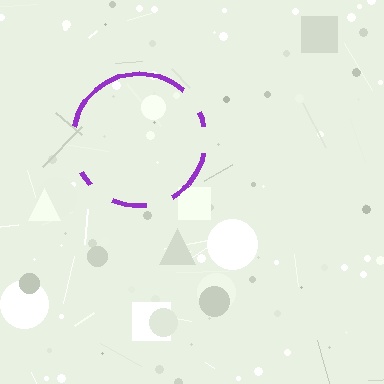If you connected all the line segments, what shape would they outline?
They would outline a circle.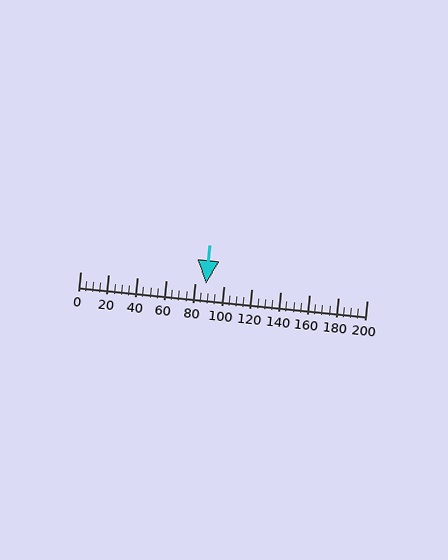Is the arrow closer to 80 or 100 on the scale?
The arrow is closer to 80.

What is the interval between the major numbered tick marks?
The major tick marks are spaced 20 units apart.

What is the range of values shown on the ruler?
The ruler shows values from 0 to 200.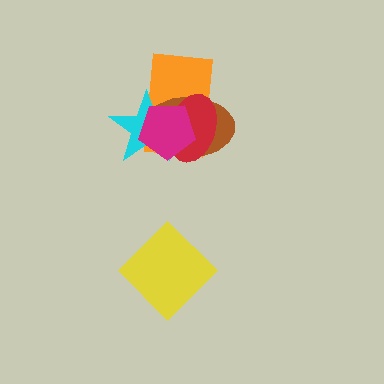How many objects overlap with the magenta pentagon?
4 objects overlap with the magenta pentagon.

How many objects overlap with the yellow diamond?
0 objects overlap with the yellow diamond.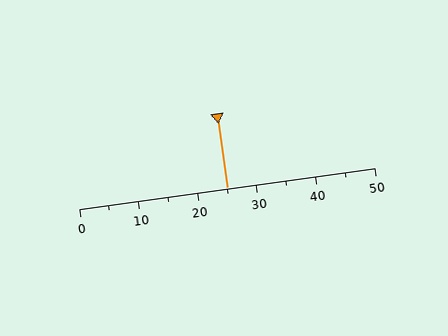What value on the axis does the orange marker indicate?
The marker indicates approximately 25.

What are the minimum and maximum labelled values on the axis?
The axis runs from 0 to 50.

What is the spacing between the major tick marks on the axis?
The major ticks are spaced 10 apart.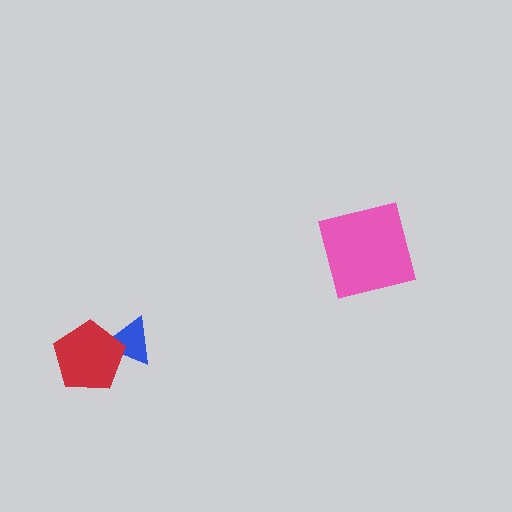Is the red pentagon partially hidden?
No, no other shape covers it.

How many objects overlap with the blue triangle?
1 object overlaps with the blue triangle.